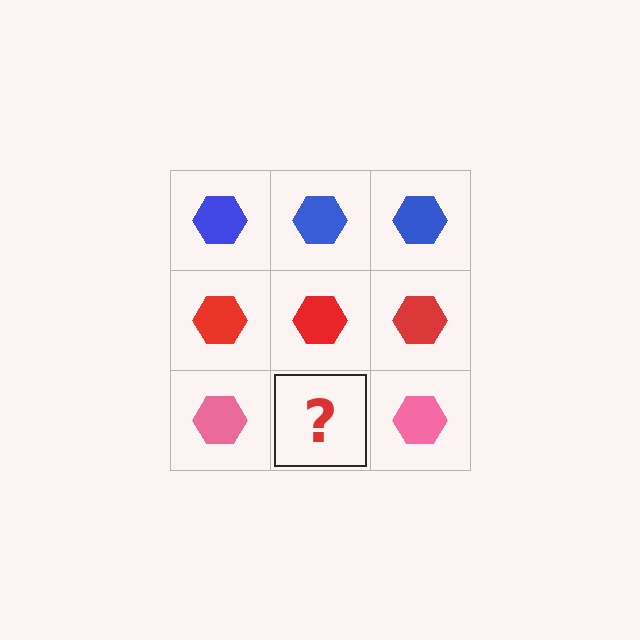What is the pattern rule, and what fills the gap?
The rule is that each row has a consistent color. The gap should be filled with a pink hexagon.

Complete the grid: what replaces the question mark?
The question mark should be replaced with a pink hexagon.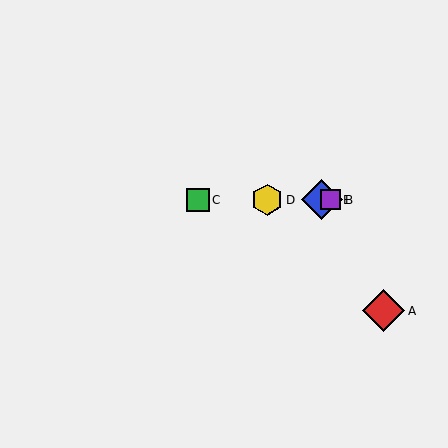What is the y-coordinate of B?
Object B is at y≈200.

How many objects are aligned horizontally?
4 objects (B, C, D, E) are aligned horizontally.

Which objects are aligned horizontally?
Objects B, C, D, E are aligned horizontally.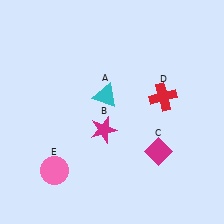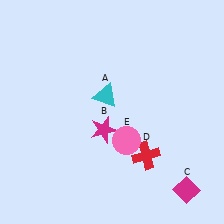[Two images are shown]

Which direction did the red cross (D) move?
The red cross (D) moved down.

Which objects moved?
The objects that moved are: the magenta diamond (C), the red cross (D), the pink circle (E).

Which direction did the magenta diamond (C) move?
The magenta diamond (C) moved down.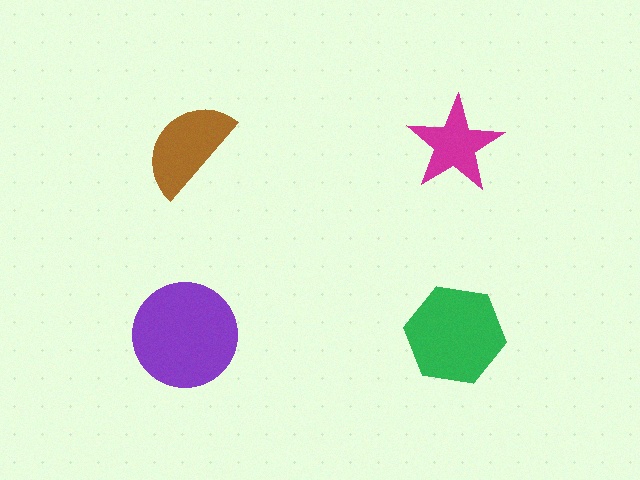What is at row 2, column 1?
A purple circle.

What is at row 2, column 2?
A green hexagon.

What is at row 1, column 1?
A brown semicircle.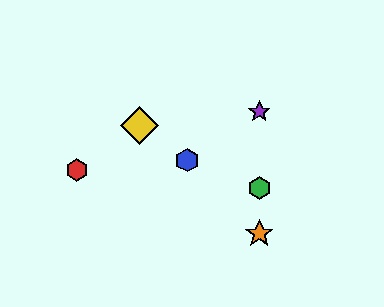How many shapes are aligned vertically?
3 shapes (the green hexagon, the purple star, the orange star) are aligned vertically.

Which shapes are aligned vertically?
The green hexagon, the purple star, the orange star are aligned vertically.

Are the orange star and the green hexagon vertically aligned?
Yes, both are at x≈259.